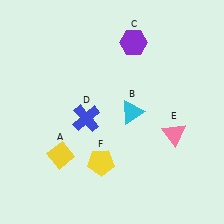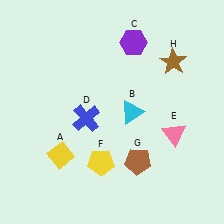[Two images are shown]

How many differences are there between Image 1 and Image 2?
There are 2 differences between the two images.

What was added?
A brown pentagon (G), a brown star (H) were added in Image 2.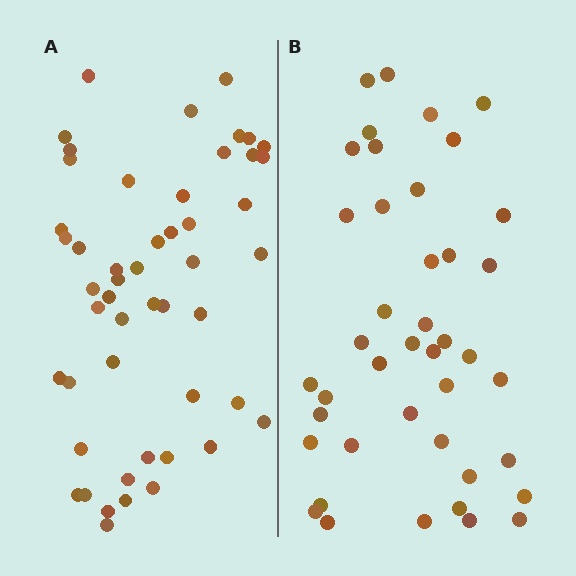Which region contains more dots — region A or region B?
Region A (the left region) has more dots.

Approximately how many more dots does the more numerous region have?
Region A has roughly 8 or so more dots than region B.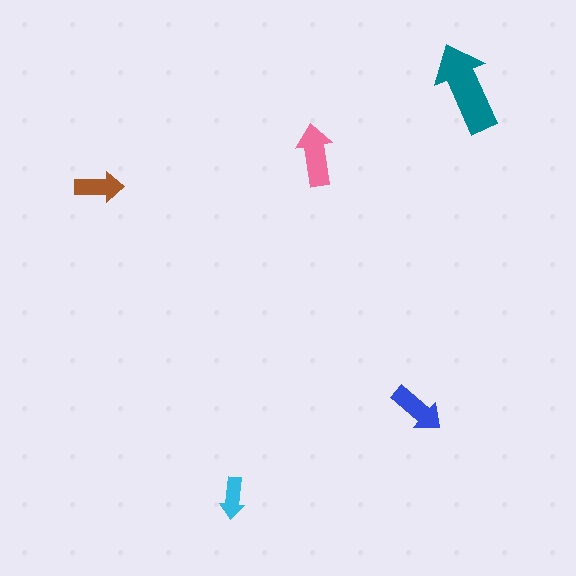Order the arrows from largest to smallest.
the teal one, the pink one, the blue one, the brown one, the cyan one.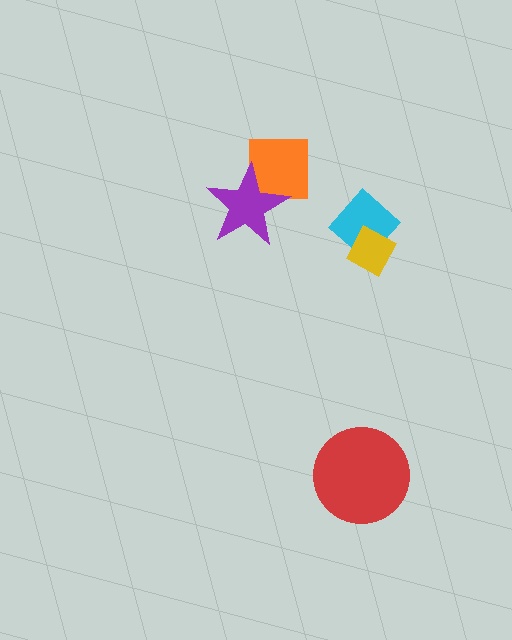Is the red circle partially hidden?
No, no other shape covers it.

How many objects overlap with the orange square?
1 object overlaps with the orange square.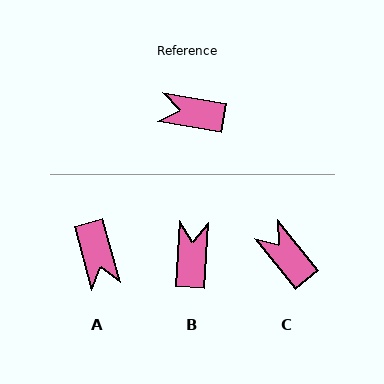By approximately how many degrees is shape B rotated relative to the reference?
Approximately 84 degrees clockwise.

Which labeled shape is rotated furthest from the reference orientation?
A, about 116 degrees away.